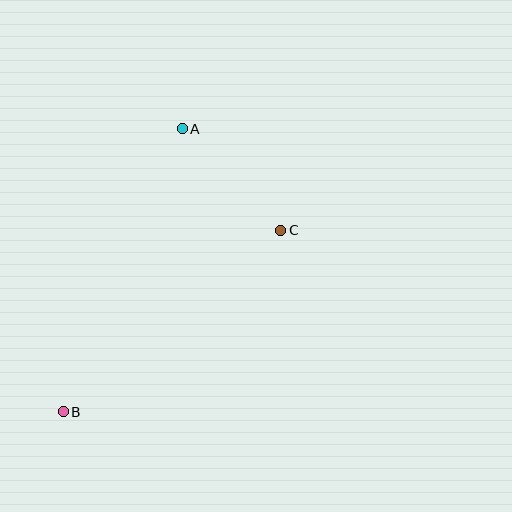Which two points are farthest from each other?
Points A and B are farthest from each other.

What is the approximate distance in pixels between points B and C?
The distance between B and C is approximately 284 pixels.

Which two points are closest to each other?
Points A and C are closest to each other.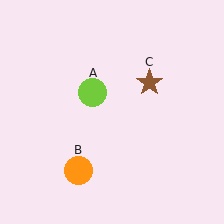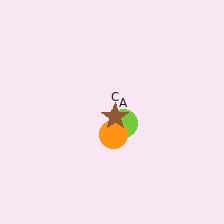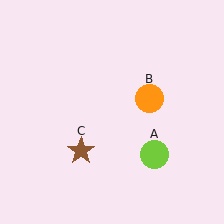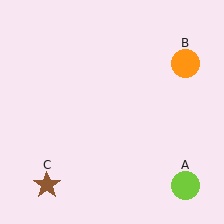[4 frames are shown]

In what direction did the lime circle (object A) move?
The lime circle (object A) moved down and to the right.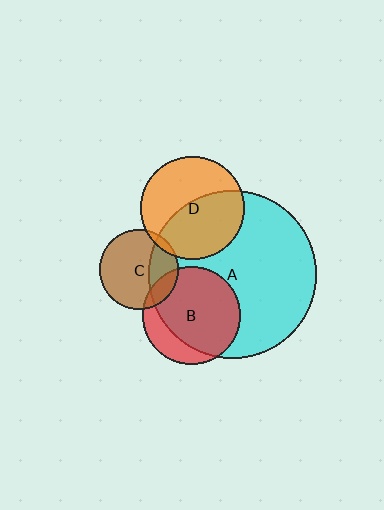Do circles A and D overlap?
Yes.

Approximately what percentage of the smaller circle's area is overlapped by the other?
Approximately 50%.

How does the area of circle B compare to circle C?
Approximately 1.5 times.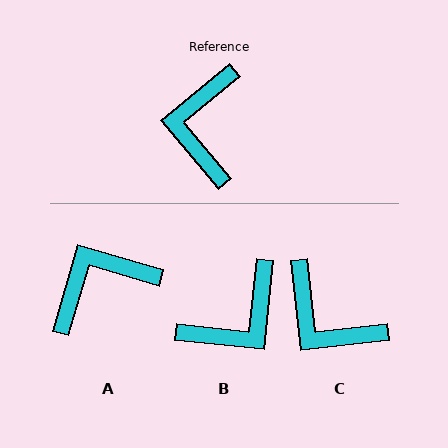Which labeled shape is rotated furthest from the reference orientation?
B, about 134 degrees away.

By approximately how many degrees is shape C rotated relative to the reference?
Approximately 56 degrees counter-clockwise.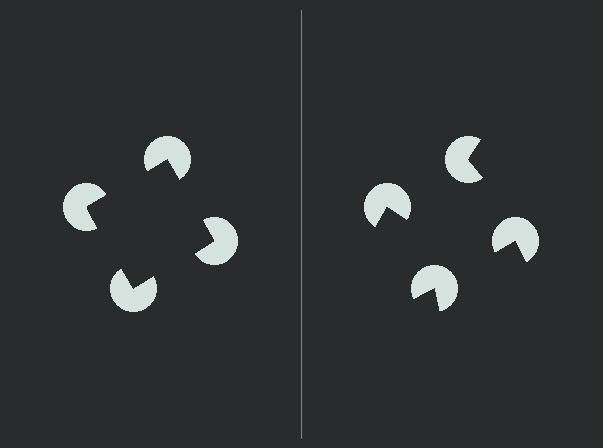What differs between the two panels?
The pac-man discs are positioned identically on both sides; only the wedge orientations differ. On the left they align to a square; on the right they are misaligned.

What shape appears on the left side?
An illusory square.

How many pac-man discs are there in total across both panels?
8 — 4 on each side.